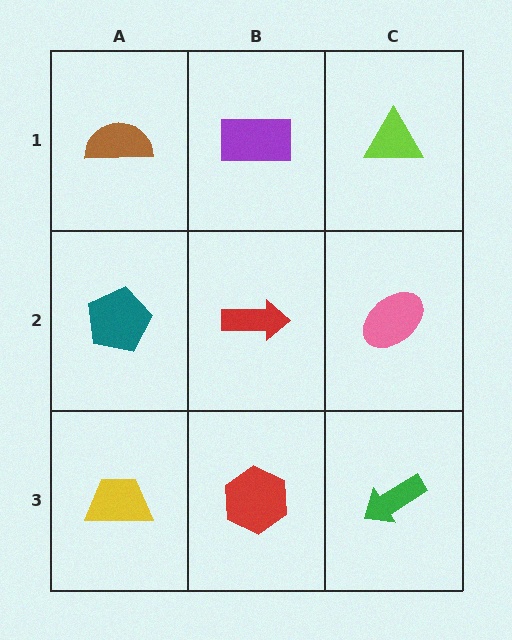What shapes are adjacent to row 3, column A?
A teal pentagon (row 2, column A), a red hexagon (row 3, column B).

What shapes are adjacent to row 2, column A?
A brown semicircle (row 1, column A), a yellow trapezoid (row 3, column A), a red arrow (row 2, column B).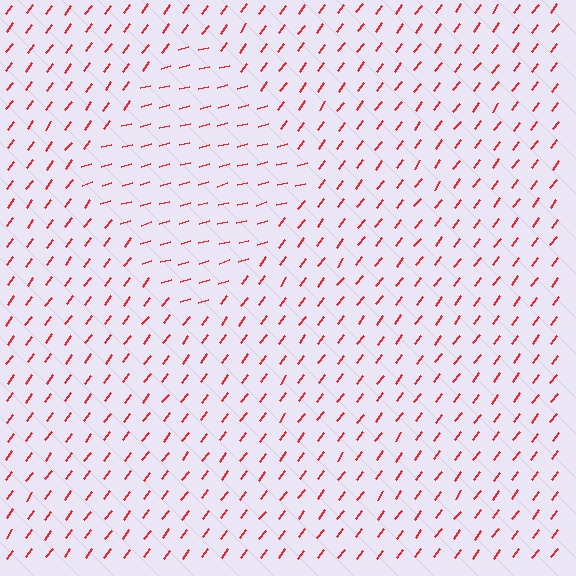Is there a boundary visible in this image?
Yes, there is a texture boundary formed by a change in line orientation.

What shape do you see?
I see a diamond.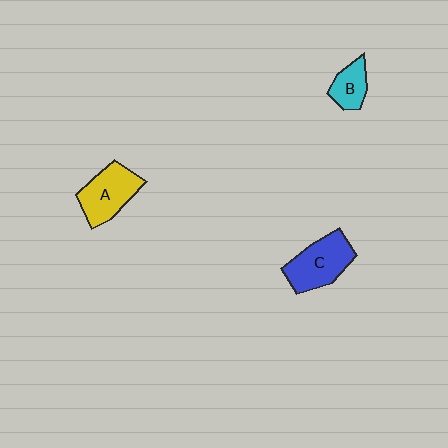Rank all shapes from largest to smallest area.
From largest to smallest: C (blue), A (yellow), B (cyan).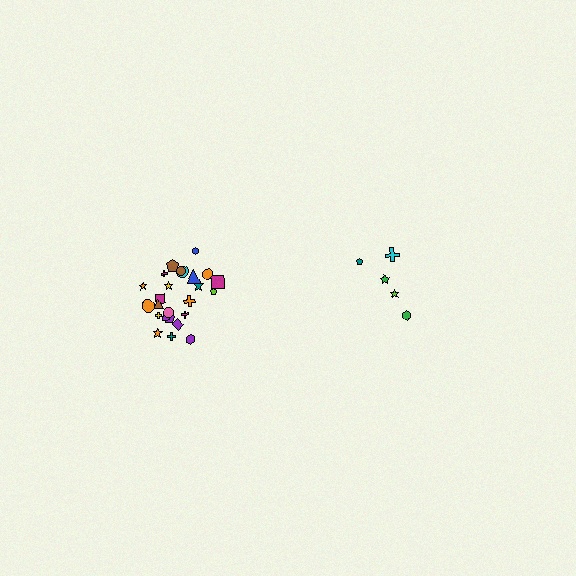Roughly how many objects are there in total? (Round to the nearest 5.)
Roughly 30 objects in total.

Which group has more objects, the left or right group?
The left group.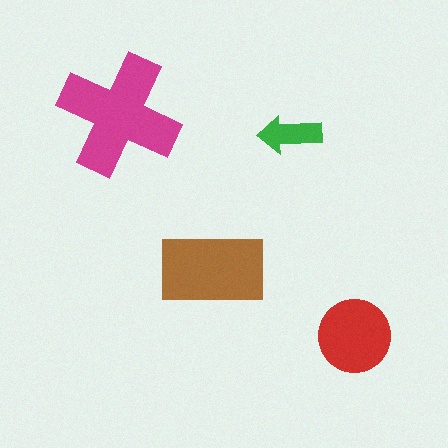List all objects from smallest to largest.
The green arrow, the red circle, the brown rectangle, the magenta cross.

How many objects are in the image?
There are 4 objects in the image.